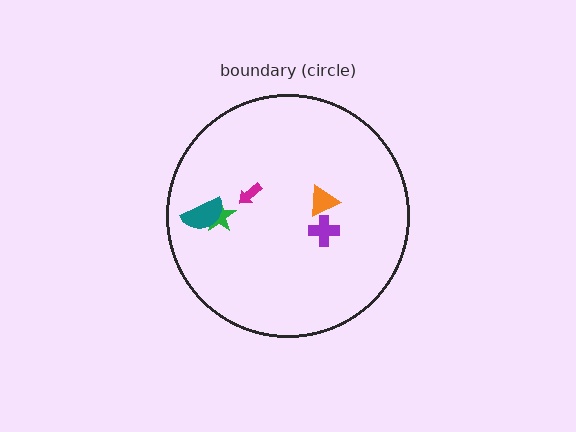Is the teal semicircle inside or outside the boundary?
Inside.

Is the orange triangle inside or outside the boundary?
Inside.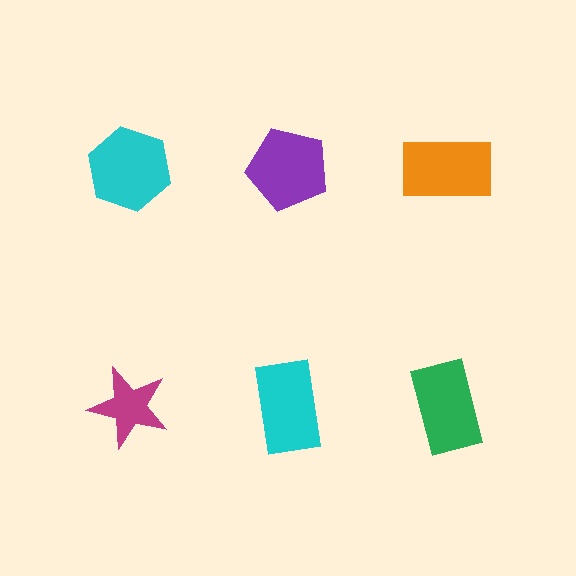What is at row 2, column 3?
A green rectangle.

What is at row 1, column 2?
A purple pentagon.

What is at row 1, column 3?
An orange rectangle.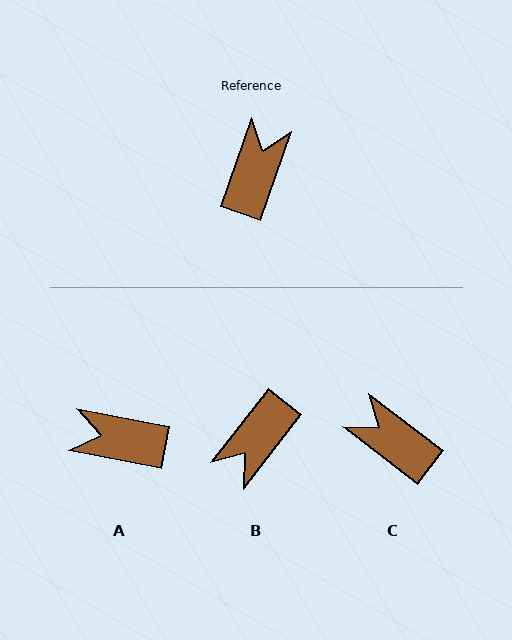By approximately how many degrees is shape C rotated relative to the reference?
Approximately 72 degrees counter-clockwise.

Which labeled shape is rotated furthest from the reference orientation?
B, about 161 degrees away.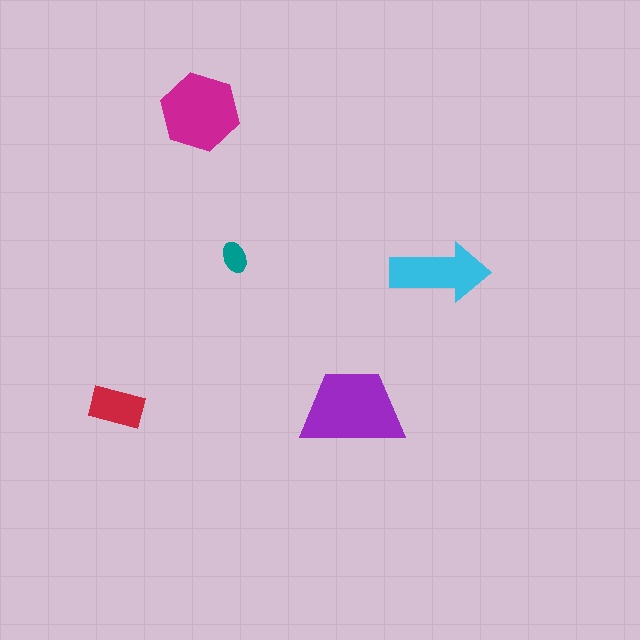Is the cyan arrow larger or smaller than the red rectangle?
Larger.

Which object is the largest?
The purple trapezoid.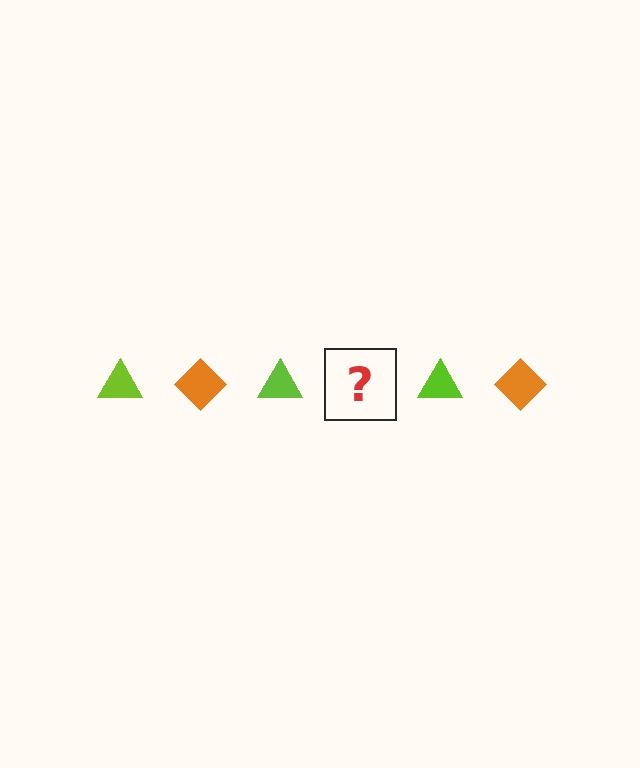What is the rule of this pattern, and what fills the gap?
The rule is that the pattern alternates between lime triangle and orange diamond. The gap should be filled with an orange diamond.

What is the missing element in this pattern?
The missing element is an orange diamond.